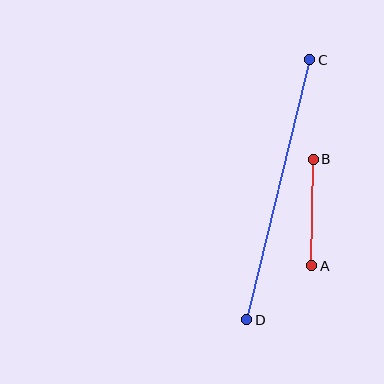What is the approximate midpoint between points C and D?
The midpoint is at approximately (278, 190) pixels.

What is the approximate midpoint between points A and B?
The midpoint is at approximately (313, 213) pixels.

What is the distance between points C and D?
The distance is approximately 268 pixels.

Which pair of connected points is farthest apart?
Points C and D are farthest apart.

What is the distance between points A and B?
The distance is approximately 107 pixels.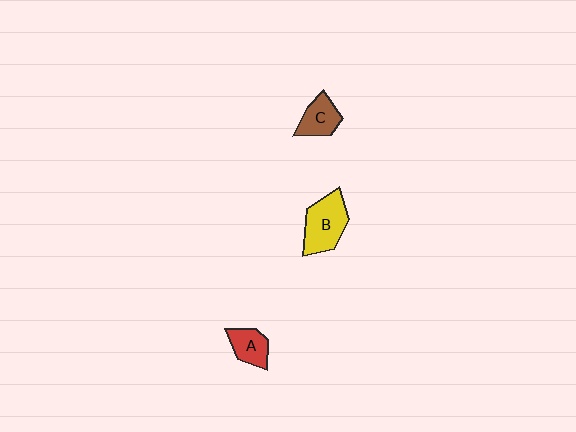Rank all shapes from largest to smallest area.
From largest to smallest: B (yellow), C (brown), A (red).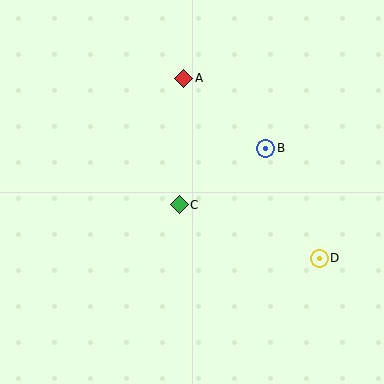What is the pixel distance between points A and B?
The distance between A and B is 108 pixels.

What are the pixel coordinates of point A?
Point A is at (184, 78).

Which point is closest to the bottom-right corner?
Point D is closest to the bottom-right corner.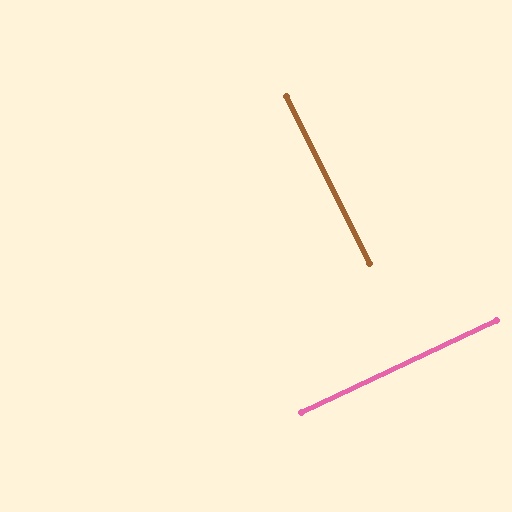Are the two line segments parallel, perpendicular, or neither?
Perpendicular — they meet at approximately 89°.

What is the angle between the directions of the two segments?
Approximately 89 degrees.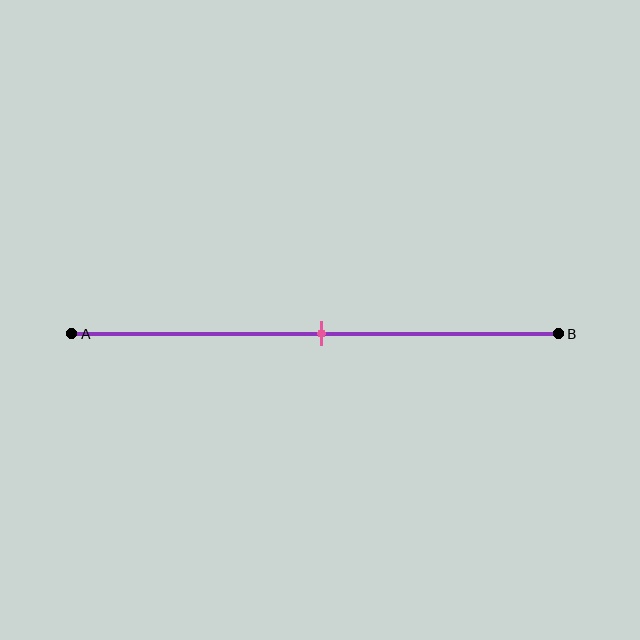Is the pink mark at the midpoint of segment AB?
Yes, the mark is approximately at the midpoint.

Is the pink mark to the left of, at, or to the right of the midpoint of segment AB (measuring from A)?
The pink mark is approximately at the midpoint of segment AB.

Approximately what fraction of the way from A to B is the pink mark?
The pink mark is approximately 50% of the way from A to B.